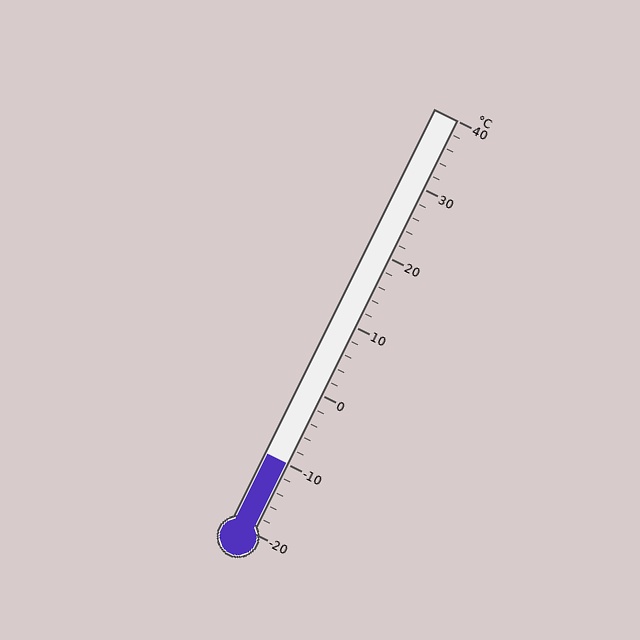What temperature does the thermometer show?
The thermometer shows approximately -10°C.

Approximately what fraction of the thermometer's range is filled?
The thermometer is filled to approximately 15% of its range.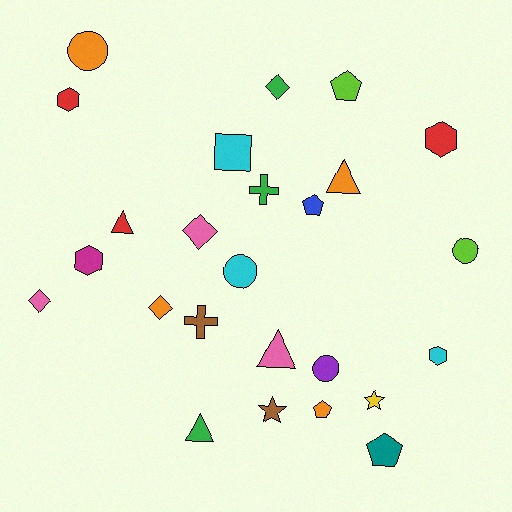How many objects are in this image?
There are 25 objects.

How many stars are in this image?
There are 2 stars.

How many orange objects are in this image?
There are 4 orange objects.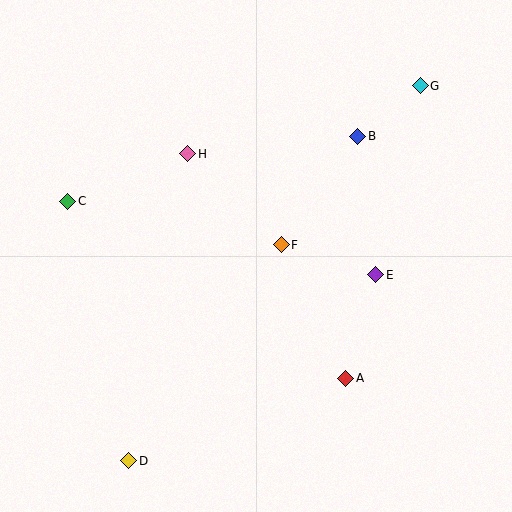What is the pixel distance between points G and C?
The distance between G and C is 371 pixels.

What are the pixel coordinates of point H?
Point H is at (188, 154).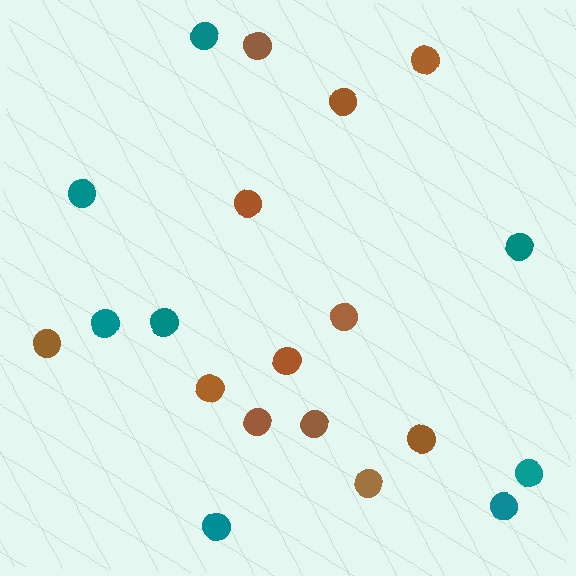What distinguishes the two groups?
There are 2 groups: one group of teal circles (8) and one group of brown circles (12).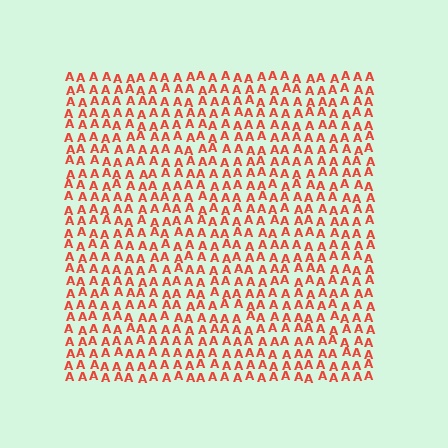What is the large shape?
The large shape is a square.